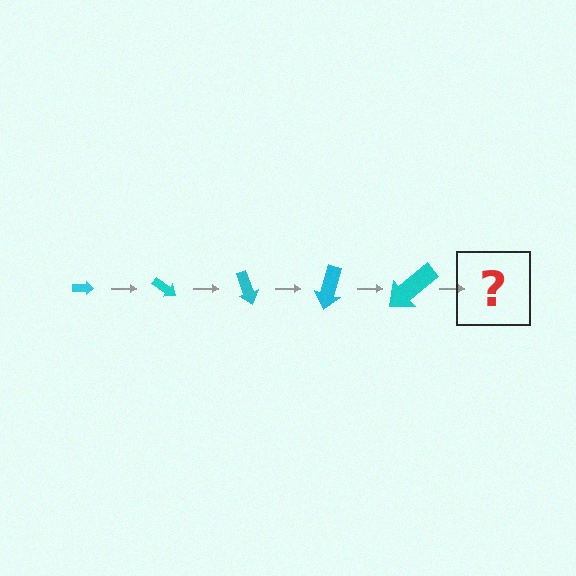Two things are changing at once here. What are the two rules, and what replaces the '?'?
The two rules are that the arrow grows larger each step and it rotates 35 degrees each step. The '?' should be an arrow, larger than the previous one and rotated 175 degrees from the start.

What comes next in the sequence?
The next element should be an arrow, larger than the previous one and rotated 175 degrees from the start.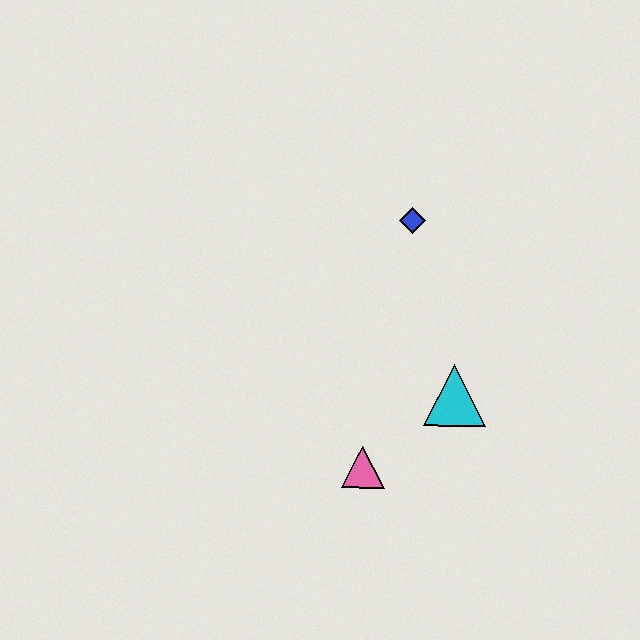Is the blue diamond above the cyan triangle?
Yes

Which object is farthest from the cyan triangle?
The blue diamond is farthest from the cyan triangle.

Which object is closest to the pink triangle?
The cyan triangle is closest to the pink triangle.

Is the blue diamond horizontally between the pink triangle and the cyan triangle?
Yes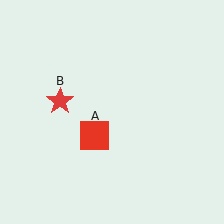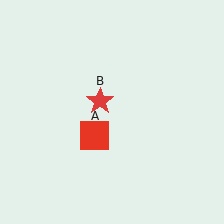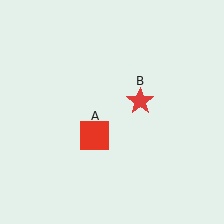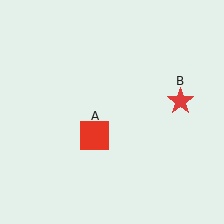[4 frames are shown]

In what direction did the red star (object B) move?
The red star (object B) moved right.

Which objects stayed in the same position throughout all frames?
Red square (object A) remained stationary.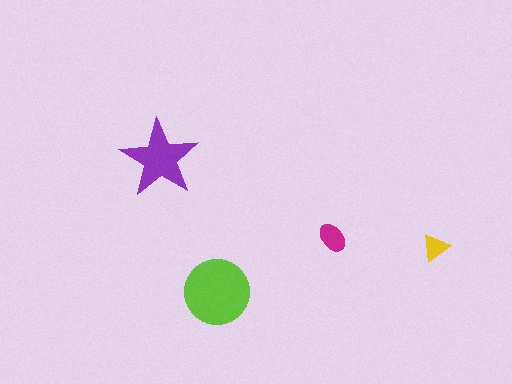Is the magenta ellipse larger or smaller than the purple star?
Smaller.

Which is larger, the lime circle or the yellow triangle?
The lime circle.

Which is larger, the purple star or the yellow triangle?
The purple star.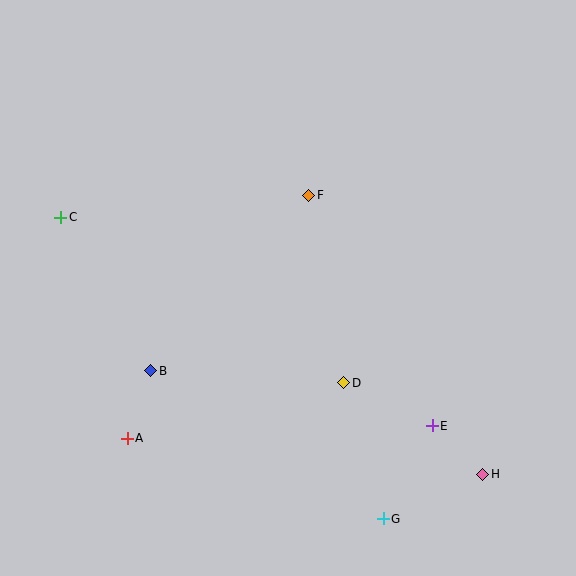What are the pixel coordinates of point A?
Point A is at (127, 438).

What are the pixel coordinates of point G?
Point G is at (383, 519).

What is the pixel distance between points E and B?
The distance between E and B is 287 pixels.